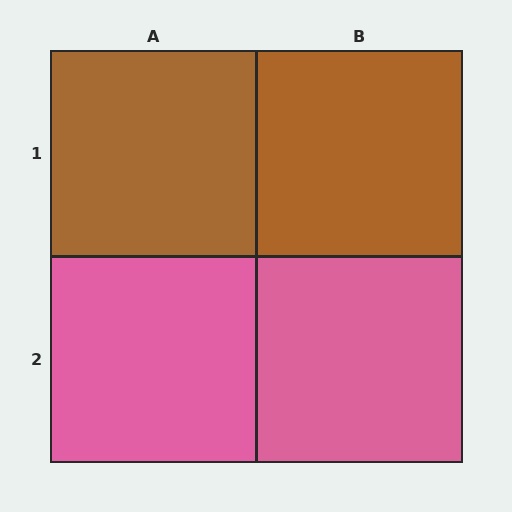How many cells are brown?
2 cells are brown.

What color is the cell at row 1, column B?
Brown.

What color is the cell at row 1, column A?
Brown.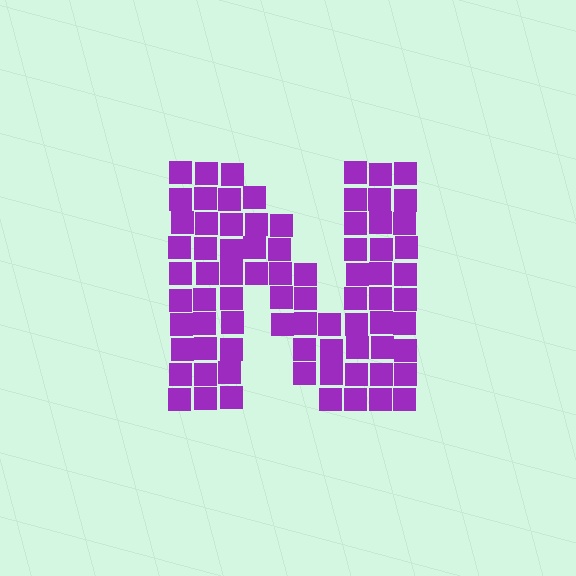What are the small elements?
The small elements are squares.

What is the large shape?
The large shape is the letter N.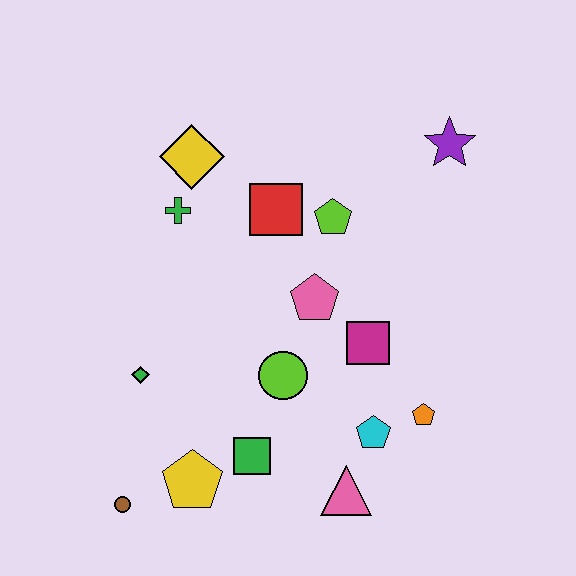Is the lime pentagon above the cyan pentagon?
Yes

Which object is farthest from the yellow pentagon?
The purple star is farthest from the yellow pentagon.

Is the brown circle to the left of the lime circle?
Yes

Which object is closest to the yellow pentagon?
The green square is closest to the yellow pentagon.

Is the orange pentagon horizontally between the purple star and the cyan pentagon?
Yes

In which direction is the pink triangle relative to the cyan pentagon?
The pink triangle is below the cyan pentagon.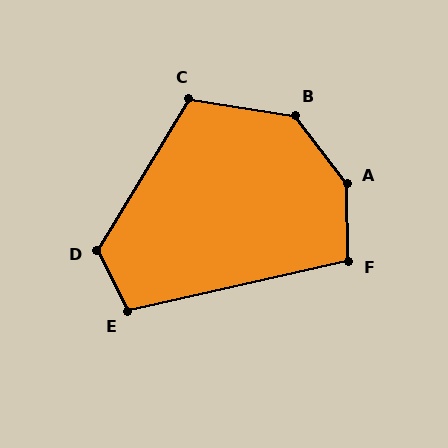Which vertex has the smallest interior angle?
F, at approximately 102 degrees.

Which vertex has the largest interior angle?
A, at approximately 143 degrees.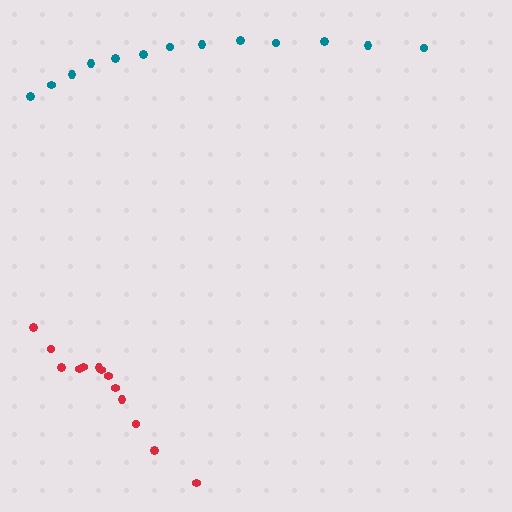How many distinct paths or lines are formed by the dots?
There are 2 distinct paths.